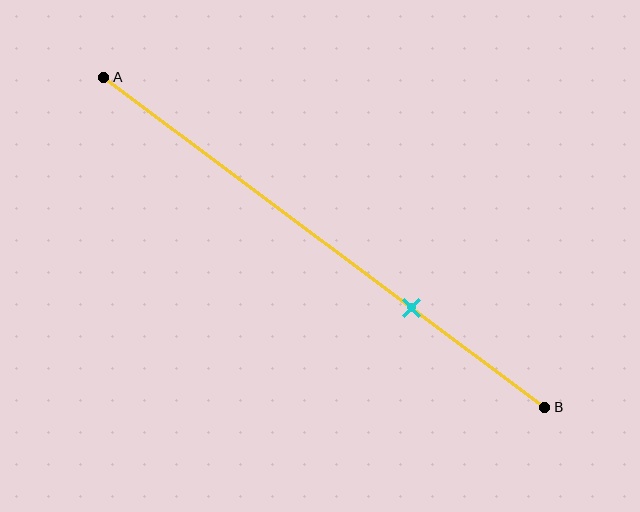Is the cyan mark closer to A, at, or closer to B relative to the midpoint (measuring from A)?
The cyan mark is closer to point B than the midpoint of segment AB.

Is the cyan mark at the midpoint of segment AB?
No, the mark is at about 70% from A, not at the 50% midpoint.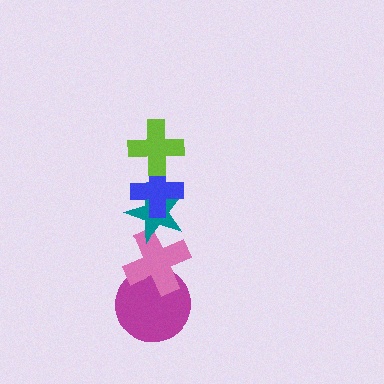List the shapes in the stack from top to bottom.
From top to bottom: the lime cross, the blue cross, the teal star, the pink cross, the magenta circle.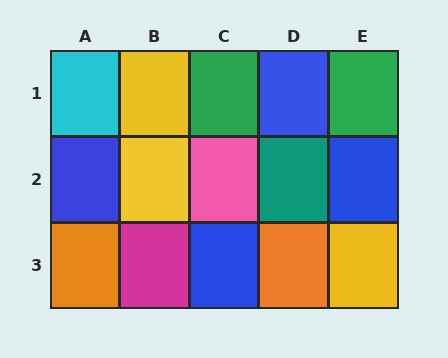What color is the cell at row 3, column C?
Blue.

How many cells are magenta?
1 cell is magenta.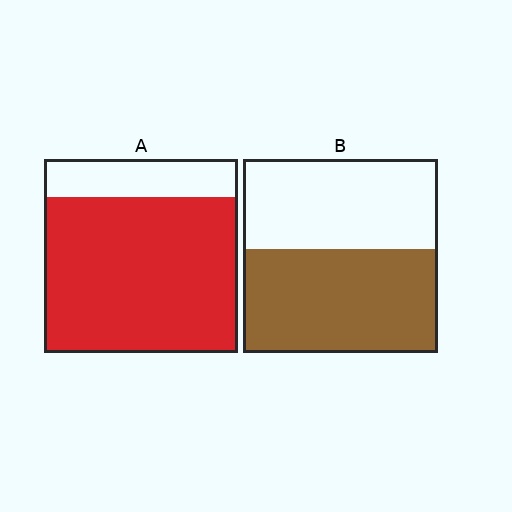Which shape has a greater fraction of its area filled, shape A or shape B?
Shape A.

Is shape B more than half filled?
Roughly half.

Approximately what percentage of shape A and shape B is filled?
A is approximately 80% and B is approximately 55%.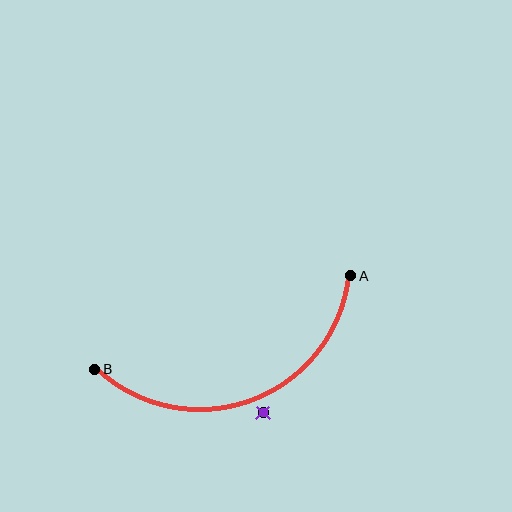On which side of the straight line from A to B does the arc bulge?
The arc bulges below the straight line connecting A and B.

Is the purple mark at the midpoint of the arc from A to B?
No — the purple mark does not lie on the arc at all. It sits slightly outside the curve.